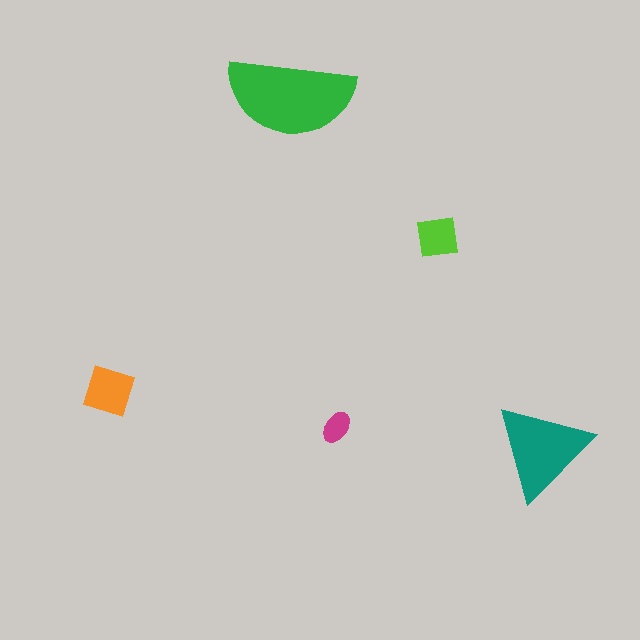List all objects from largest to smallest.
The green semicircle, the teal triangle, the orange square, the lime square, the magenta ellipse.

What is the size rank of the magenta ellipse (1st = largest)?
5th.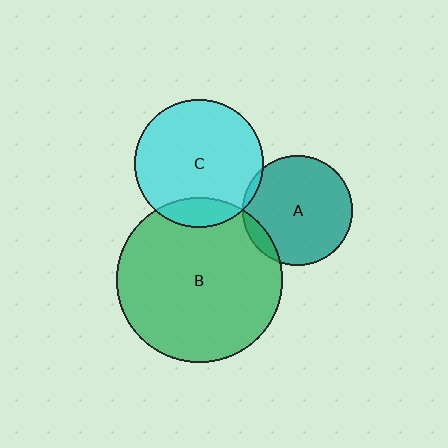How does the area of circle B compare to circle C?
Approximately 1.7 times.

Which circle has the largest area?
Circle B (green).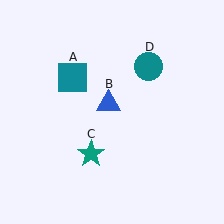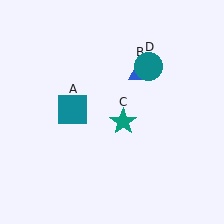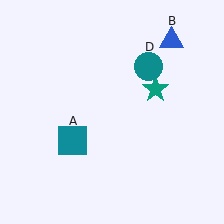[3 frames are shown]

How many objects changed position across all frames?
3 objects changed position: teal square (object A), blue triangle (object B), teal star (object C).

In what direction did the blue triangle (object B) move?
The blue triangle (object B) moved up and to the right.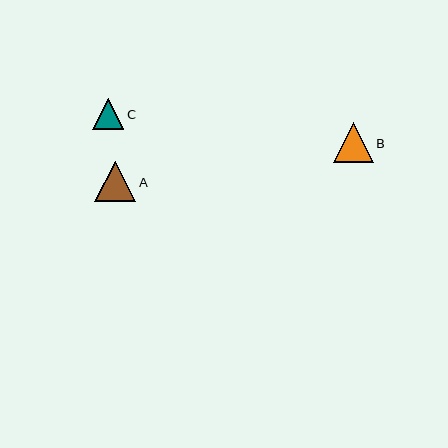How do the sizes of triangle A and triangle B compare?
Triangle A and triangle B are approximately the same size.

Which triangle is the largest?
Triangle A is the largest with a size of approximately 41 pixels.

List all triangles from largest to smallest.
From largest to smallest: A, B, C.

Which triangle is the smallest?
Triangle C is the smallest with a size of approximately 31 pixels.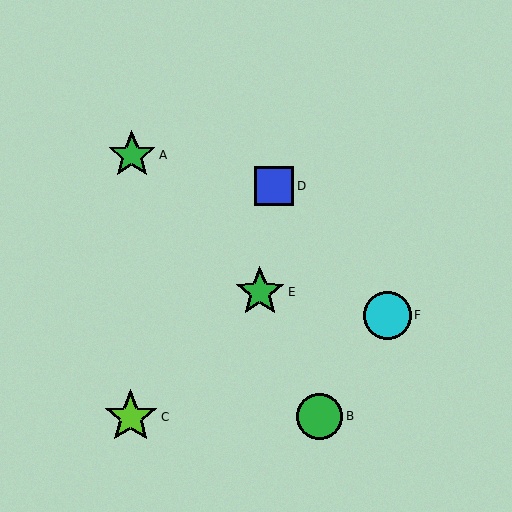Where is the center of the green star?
The center of the green star is at (132, 155).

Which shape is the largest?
The lime star (labeled C) is the largest.